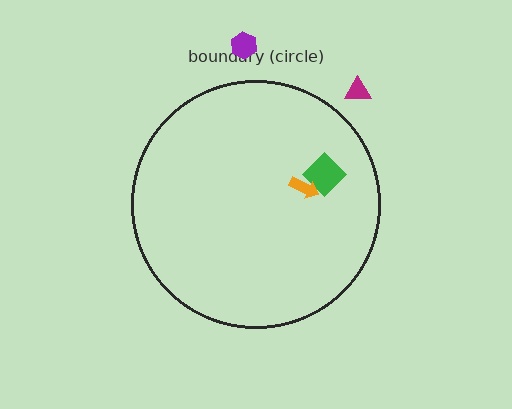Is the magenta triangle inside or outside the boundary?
Outside.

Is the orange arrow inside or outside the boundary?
Inside.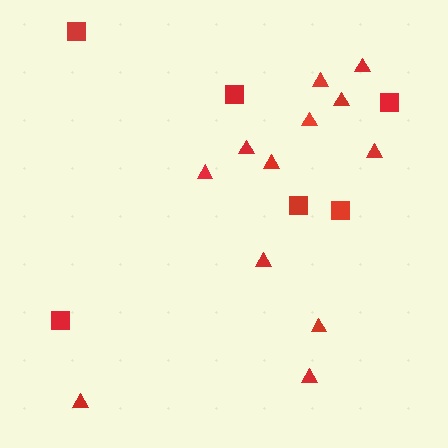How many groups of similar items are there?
There are 2 groups: one group of squares (6) and one group of triangles (12).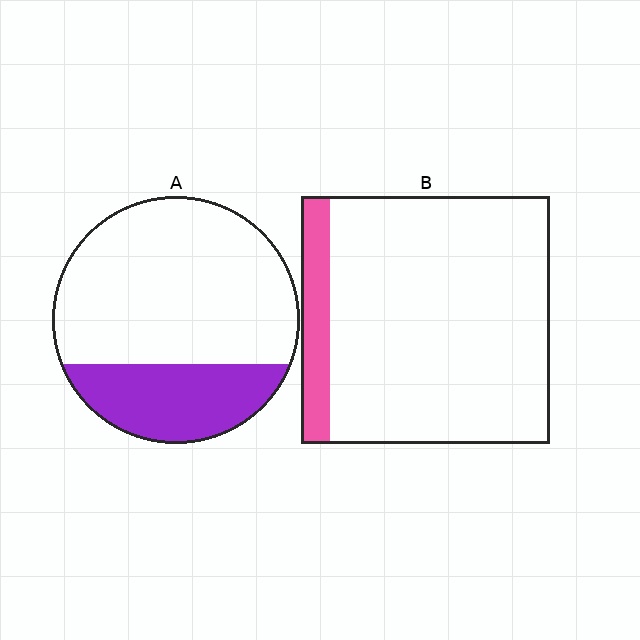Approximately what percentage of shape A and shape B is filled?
A is approximately 30% and B is approximately 10%.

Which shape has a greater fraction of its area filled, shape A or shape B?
Shape A.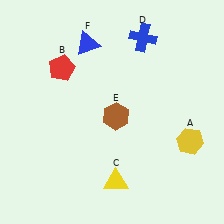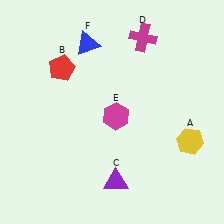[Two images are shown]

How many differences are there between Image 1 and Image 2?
There are 3 differences between the two images.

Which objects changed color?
C changed from yellow to purple. D changed from blue to magenta. E changed from brown to magenta.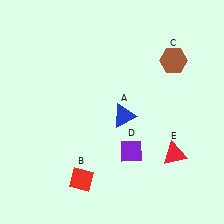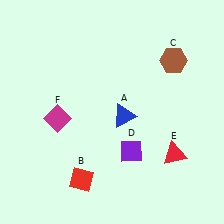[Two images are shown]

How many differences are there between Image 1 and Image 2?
There is 1 difference between the two images.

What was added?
A magenta diamond (F) was added in Image 2.